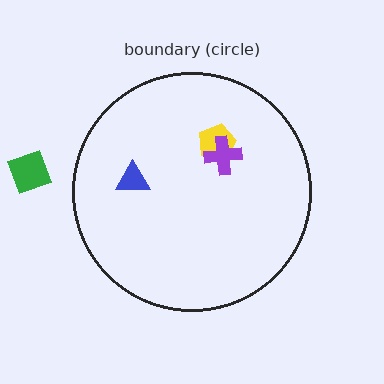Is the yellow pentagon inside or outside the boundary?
Inside.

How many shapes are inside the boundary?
3 inside, 1 outside.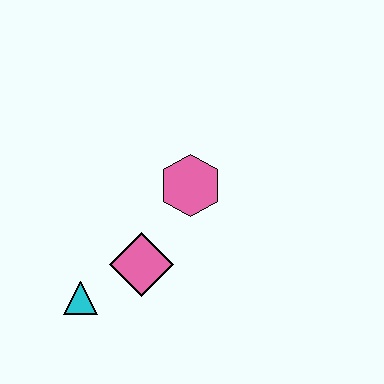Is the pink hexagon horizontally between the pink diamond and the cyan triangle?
No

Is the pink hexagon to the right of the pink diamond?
Yes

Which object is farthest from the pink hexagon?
The cyan triangle is farthest from the pink hexagon.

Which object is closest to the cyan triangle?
The pink diamond is closest to the cyan triangle.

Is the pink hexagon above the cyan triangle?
Yes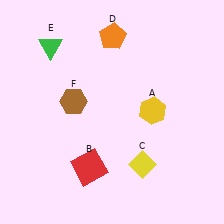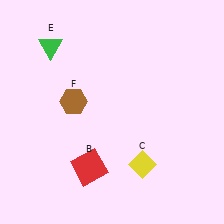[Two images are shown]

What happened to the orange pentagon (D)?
The orange pentagon (D) was removed in Image 2. It was in the top-right area of Image 1.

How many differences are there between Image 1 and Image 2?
There are 2 differences between the two images.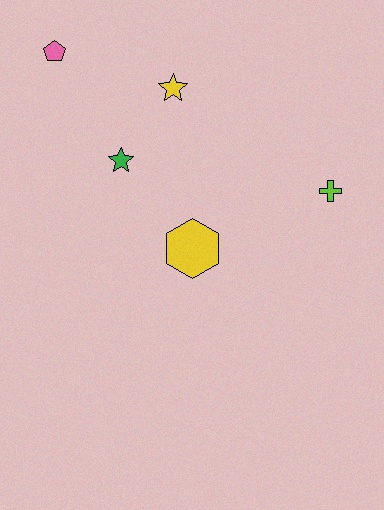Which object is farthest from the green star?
The lime cross is farthest from the green star.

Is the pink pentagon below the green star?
No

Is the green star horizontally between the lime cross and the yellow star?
No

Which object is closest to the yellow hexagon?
The green star is closest to the yellow hexagon.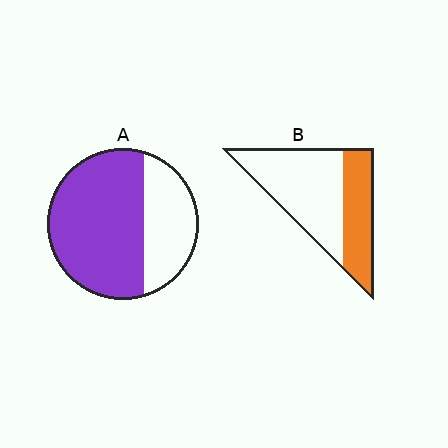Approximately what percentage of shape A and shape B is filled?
A is approximately 65% and B is approximately 35%.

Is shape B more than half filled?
No.